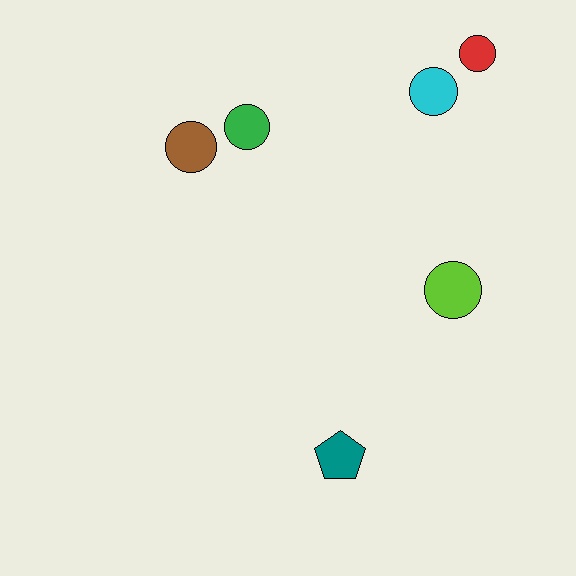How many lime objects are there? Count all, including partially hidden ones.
There is 1 lime object.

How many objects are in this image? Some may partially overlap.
There are 6 objects.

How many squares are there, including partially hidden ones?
There are no squares.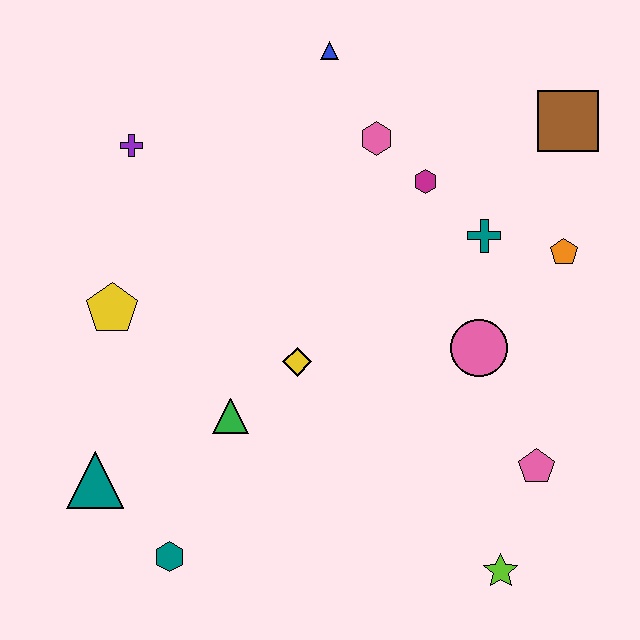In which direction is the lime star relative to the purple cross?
The lime star is below the purple cross.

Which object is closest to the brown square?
The orange pentagon is closest to the brown square.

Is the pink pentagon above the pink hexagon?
No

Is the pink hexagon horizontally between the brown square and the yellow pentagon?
Yes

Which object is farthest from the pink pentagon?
The purple cross is farthest from the pink pentagon.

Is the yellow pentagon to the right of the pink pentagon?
No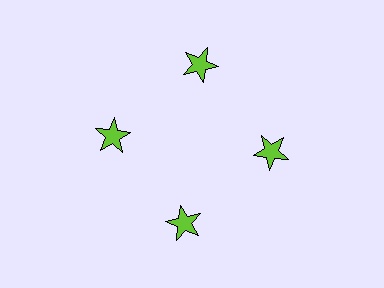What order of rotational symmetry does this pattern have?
This pattern has 4-fold rotational symmetry.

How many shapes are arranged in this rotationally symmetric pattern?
There are 4 shapes, arranged in 4 groups of 1.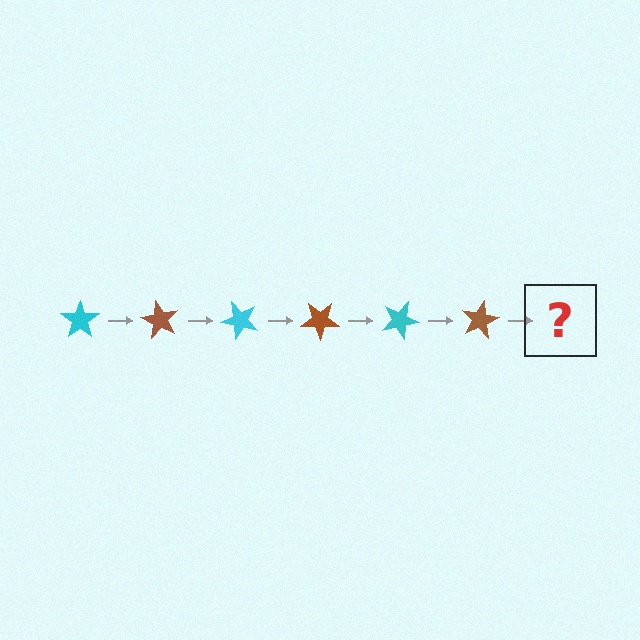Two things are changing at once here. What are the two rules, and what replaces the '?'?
The two rules are that it rotates 60 degrees each step and the color cycles through cyan and brown. The '?' should be a cyan star, rotated 360 degrees from the start.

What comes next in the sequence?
The next element should be a cyan star, rotated 360 degrees from the start.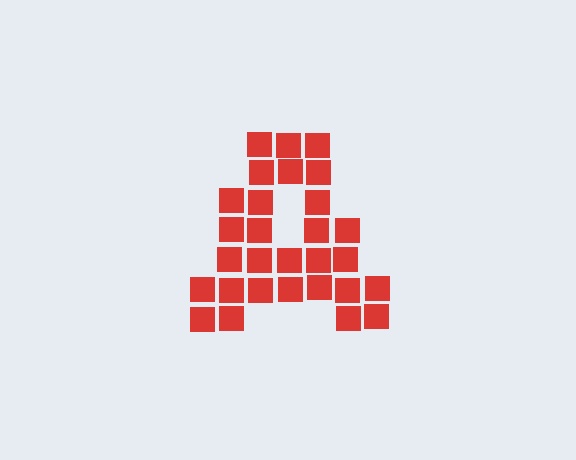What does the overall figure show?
The overall figure shows the letter A.